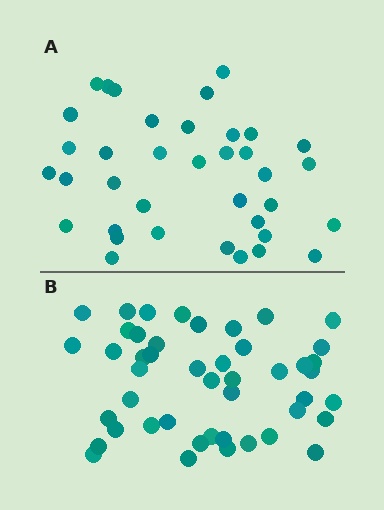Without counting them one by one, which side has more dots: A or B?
Region B (the bottom region) has more dots.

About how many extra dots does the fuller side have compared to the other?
Region B has roughly 8 or so more dots than region A.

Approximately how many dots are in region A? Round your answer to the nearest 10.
About 40 dots. (The exact count is 37, which rounds to 40.)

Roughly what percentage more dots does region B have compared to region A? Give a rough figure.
About 25% more.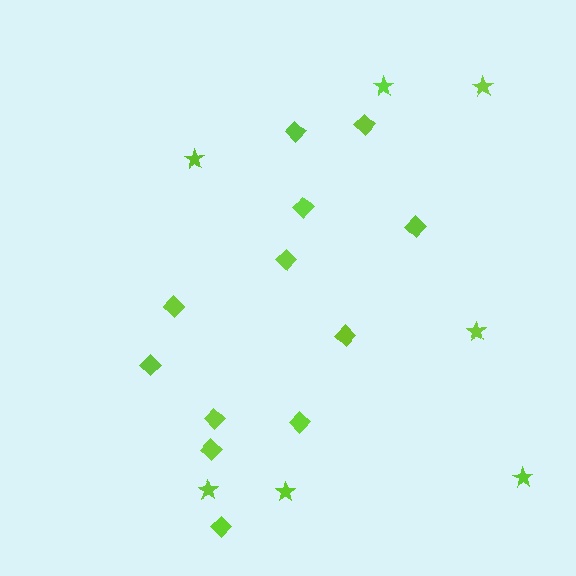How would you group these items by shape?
There are 2 groups: one group of diamonds (12) and one group of stars (7).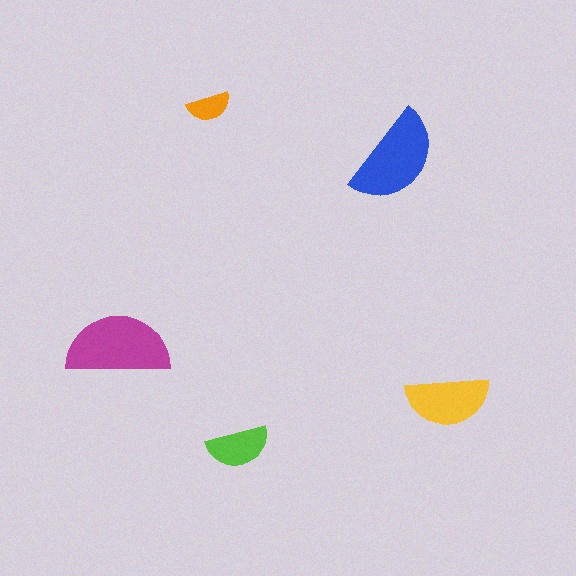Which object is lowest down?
The lime semicircle is bottommost.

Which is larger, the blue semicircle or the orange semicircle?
The blue one.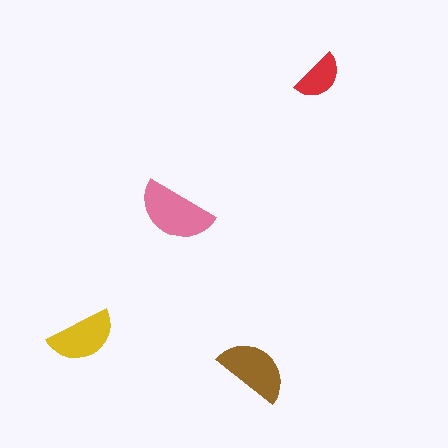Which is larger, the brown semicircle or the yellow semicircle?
The brown one.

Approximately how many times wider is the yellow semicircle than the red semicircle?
About 1.5 times wider.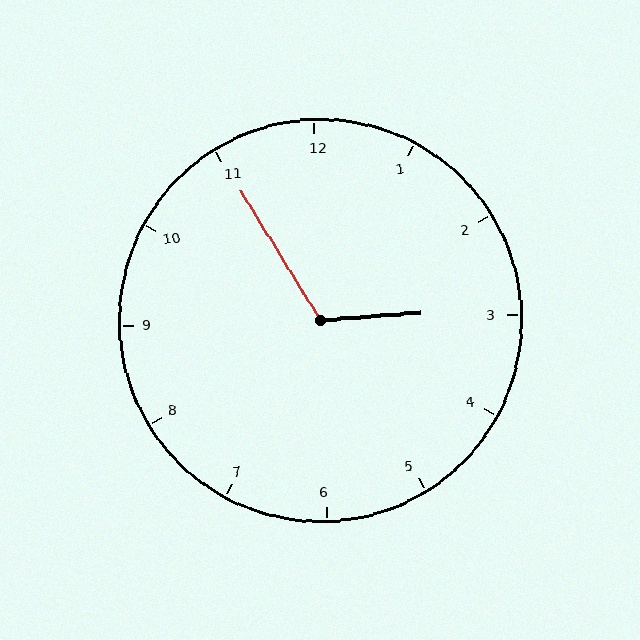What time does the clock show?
2:55.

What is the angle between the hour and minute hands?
Approximately 118 degrees.